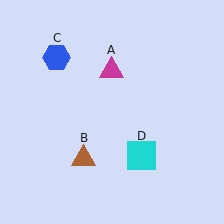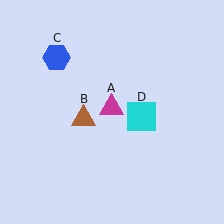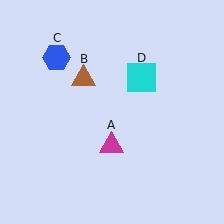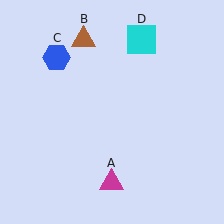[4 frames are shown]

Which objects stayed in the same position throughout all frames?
Blue hexagon (object C) remained stationary.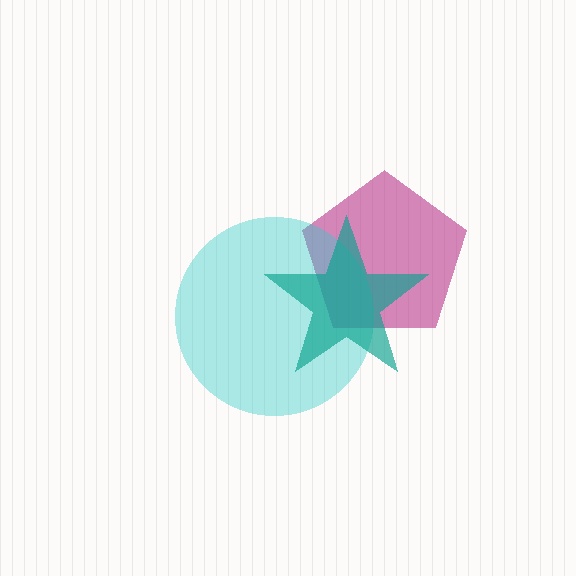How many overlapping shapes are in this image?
There are 3 overlapping shapes in the image.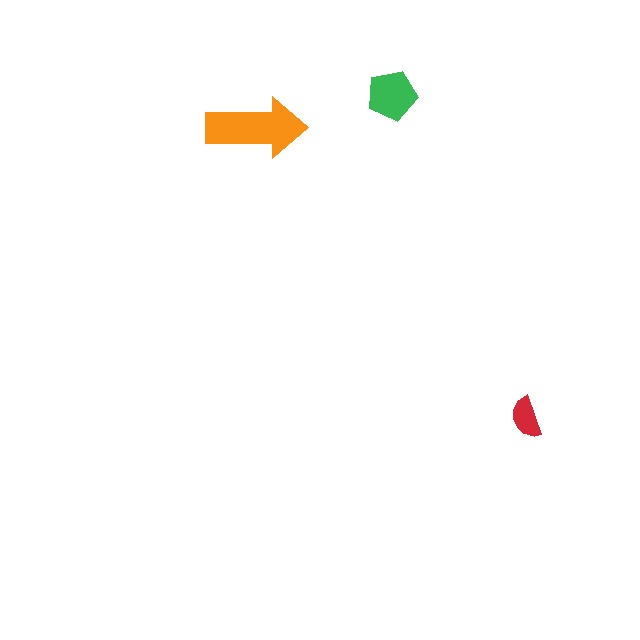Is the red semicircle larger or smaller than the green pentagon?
Smaller.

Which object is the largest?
The orange arrow.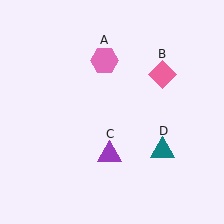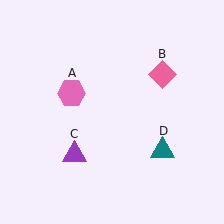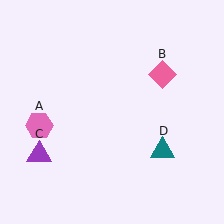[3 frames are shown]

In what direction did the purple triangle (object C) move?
The purple triangle (object C) moved left.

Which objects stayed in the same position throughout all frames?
Pink diamond (object B) and teal triangle (object D) remained stationary.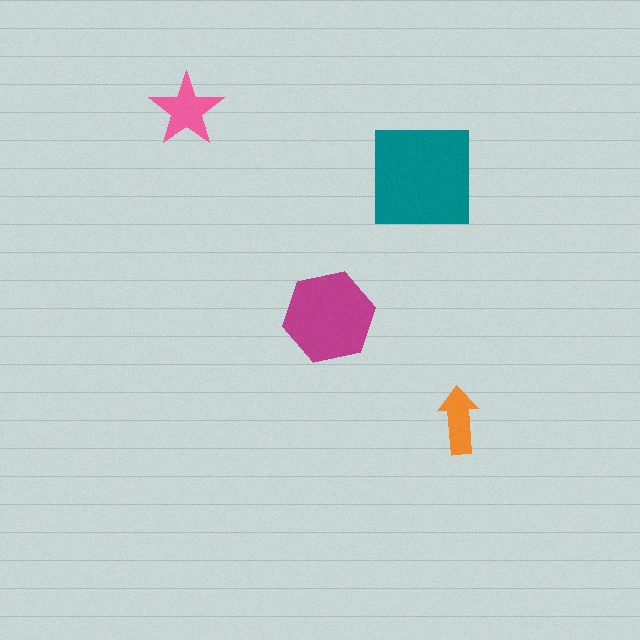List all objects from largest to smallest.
The teal square, the magenta hexagon, the pink star, the orange arrow.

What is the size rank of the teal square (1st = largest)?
1st.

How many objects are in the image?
There are 4 objects in the image.